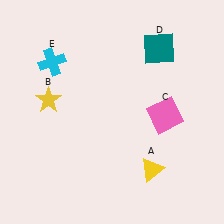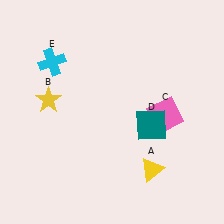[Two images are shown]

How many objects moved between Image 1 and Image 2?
1 object moved between the two images.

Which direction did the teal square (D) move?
The teal square (D) moved down.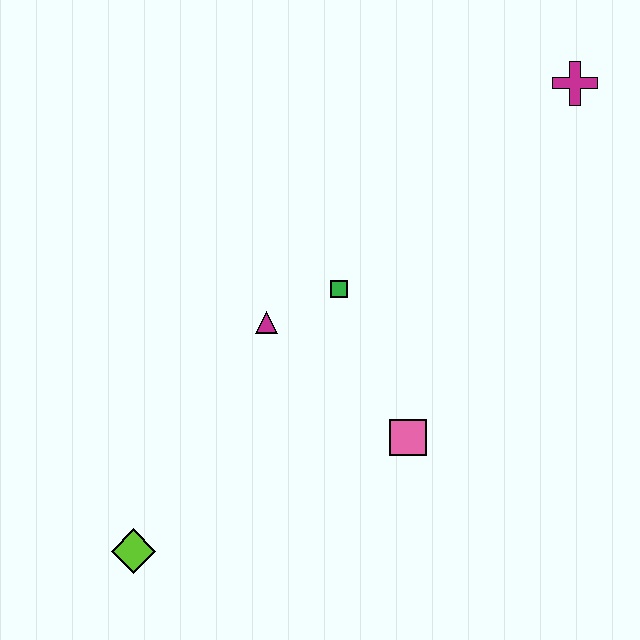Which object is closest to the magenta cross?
The green square is closest to the magenta cross.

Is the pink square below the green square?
Yes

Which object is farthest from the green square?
The lime diamond is farthest from the green square.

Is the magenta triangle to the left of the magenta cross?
Yes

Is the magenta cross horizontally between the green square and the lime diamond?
No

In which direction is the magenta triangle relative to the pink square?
The magenta triangle is to the left of the pink square.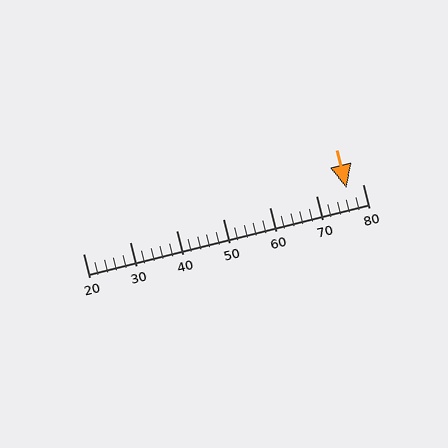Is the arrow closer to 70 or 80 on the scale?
The arrow is closer to 80.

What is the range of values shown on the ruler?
The ruler shows values from 20 to 80.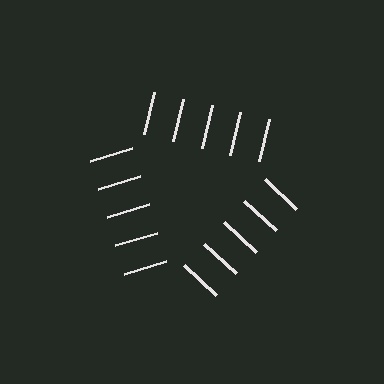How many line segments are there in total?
15 — 5 along each of the 3 edges.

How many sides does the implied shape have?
3 sides — the line-ends trace a triangle.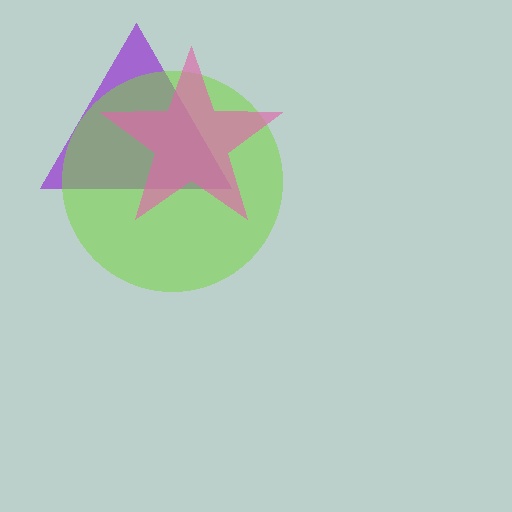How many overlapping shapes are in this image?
There are 3 overlapping shapes in the image.